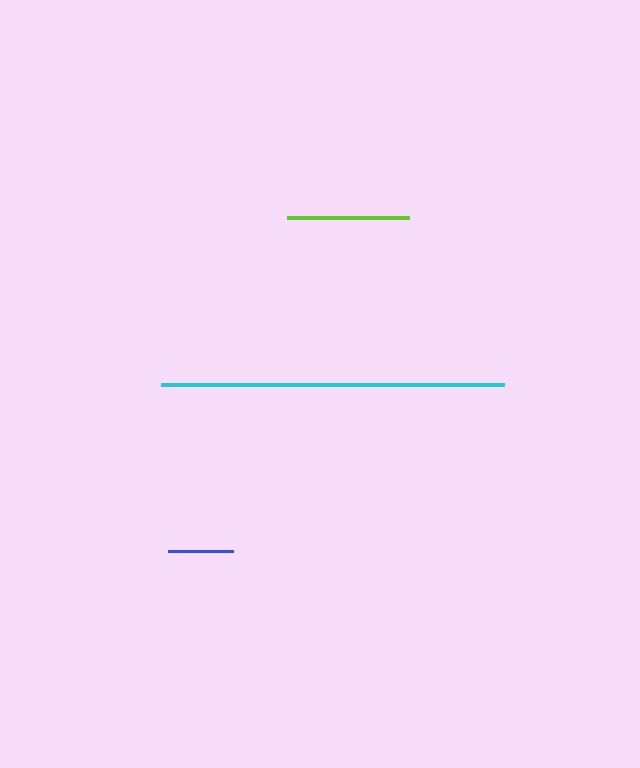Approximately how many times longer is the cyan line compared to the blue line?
The cyan line is approximately 5.3 times the length of the blue line.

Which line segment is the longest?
The cyan line is the longest at approximately 343 pixels.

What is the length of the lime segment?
The lime segment is approximately 122 pixels long.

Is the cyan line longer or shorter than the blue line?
The cyan line is longer than the blue line.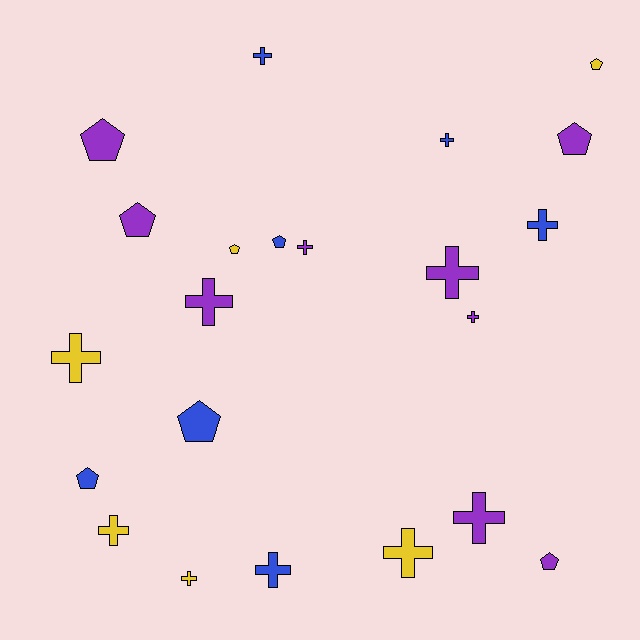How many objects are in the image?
There are 22 objects.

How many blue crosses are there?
There are 4 blue crosses.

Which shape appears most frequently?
Cross, with 13 objects.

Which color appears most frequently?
Purple, with 9 objects.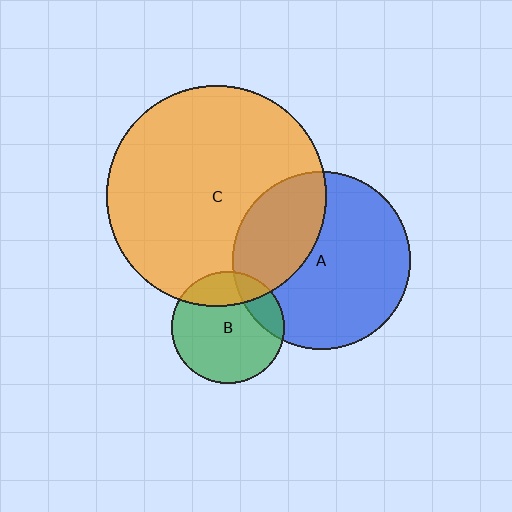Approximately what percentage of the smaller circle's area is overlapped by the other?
Approximately 35%.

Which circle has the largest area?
Circle C (orange).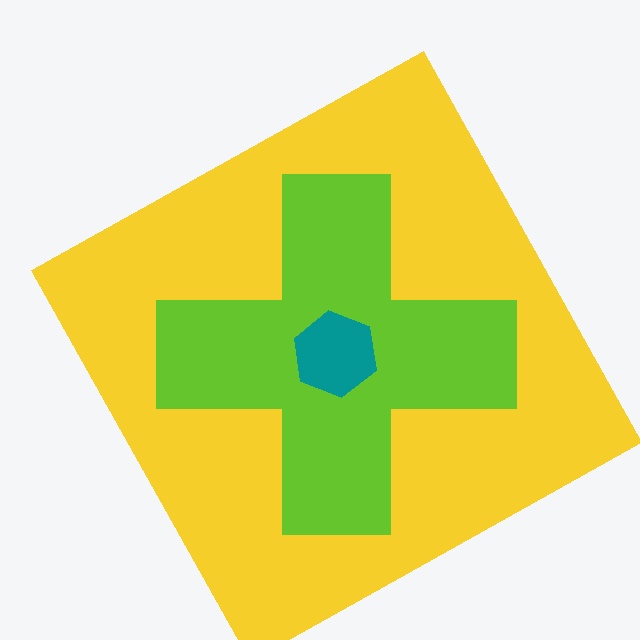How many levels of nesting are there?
3.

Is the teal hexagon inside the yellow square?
Yes.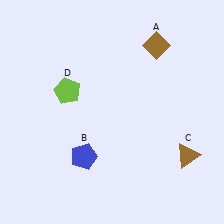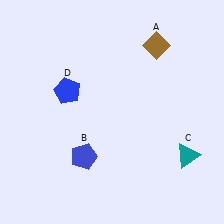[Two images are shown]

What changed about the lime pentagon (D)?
In Image 1, D is lime. In Image 2, it changed to blue.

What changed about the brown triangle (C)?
In Image 1, C is brown. In Image 2, it changed to teal.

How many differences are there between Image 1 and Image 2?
There are 2 differences between the two images.